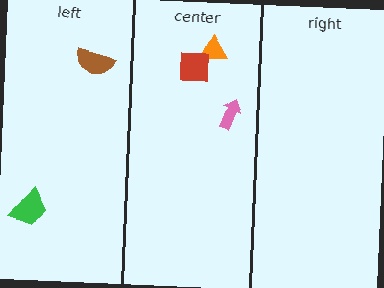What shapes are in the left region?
The brown semicircle, the green trapezoid.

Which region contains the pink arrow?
The center region.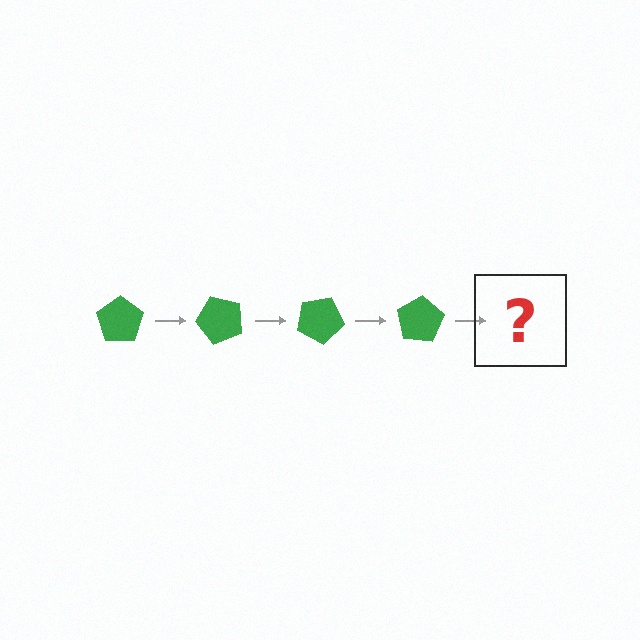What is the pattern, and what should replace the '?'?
The pattern is that the pentagon rotates 50 degrees each step. The '?' should be a green pentagon rotated 200 degrees.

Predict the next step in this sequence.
The next step is a green pentagon rotated 200 degrees.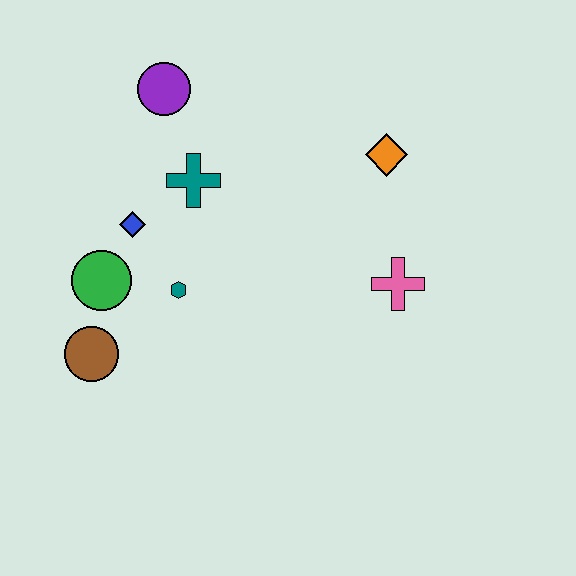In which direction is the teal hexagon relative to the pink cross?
The teal hexagon is to the left of the pink cross.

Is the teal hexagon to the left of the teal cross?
Yes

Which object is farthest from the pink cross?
The brown circle is farthest from the pink cross.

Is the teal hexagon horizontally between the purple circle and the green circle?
No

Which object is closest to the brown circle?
The green circle is closest to the brown circle.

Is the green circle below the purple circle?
Yes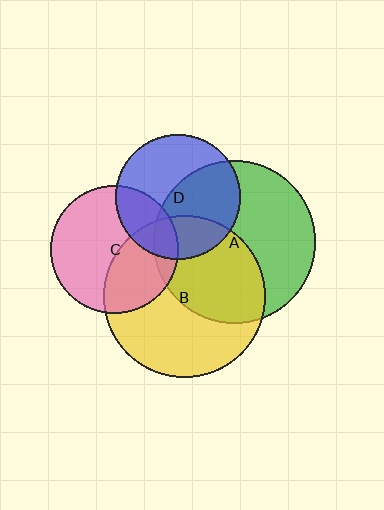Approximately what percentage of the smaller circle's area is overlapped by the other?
Approximately 50%.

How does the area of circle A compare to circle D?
Approximately 1.7 times.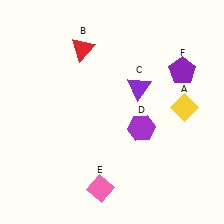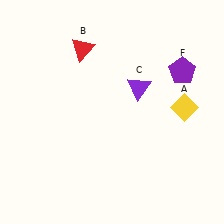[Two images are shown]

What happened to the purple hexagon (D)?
The purple hexagon (D) was removed in Image 2. It was in the bottom-right area of Image 1.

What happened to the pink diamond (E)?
The pink diamond (E) was removed in Image 2. It was in the bottom-left area of Image 1.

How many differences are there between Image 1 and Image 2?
There are 2 differences between the two images.